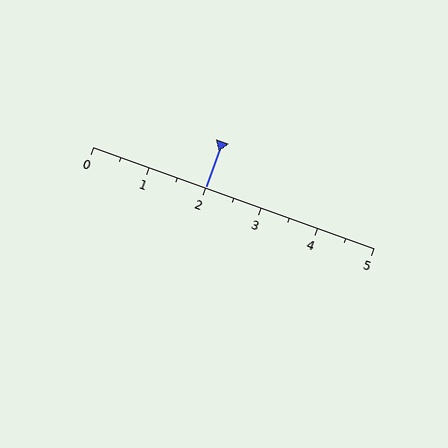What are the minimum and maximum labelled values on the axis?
The axis runs from 0 to 5.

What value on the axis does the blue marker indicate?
The marker indicates approximately 2.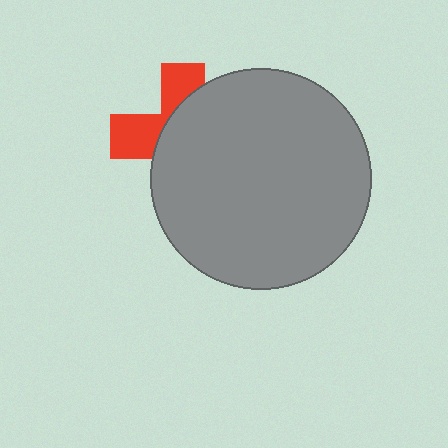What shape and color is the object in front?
The object in front is a gray circle.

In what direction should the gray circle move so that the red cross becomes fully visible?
The gray circle should move right. That is the shortest direction to clear the overlap and leave the red cross fully visible.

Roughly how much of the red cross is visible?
A small part of it is visible (roughly 35%).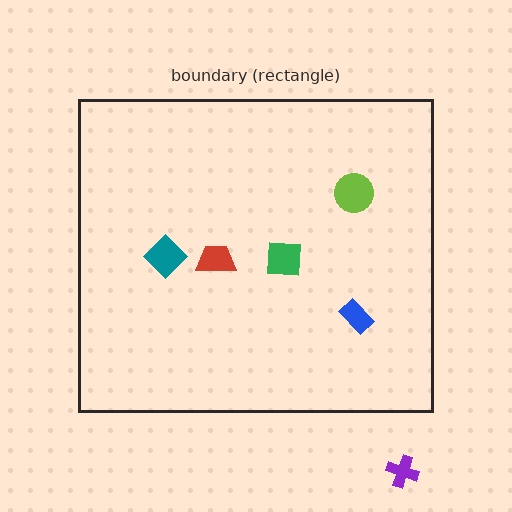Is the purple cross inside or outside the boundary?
Outside.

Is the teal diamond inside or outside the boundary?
Inside.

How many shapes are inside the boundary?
5 inside, 1 outside.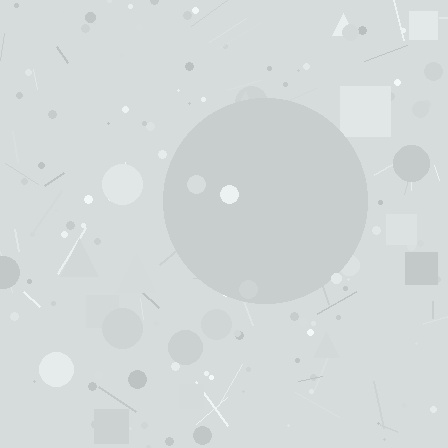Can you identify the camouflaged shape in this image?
The camouflaged shape is a circle.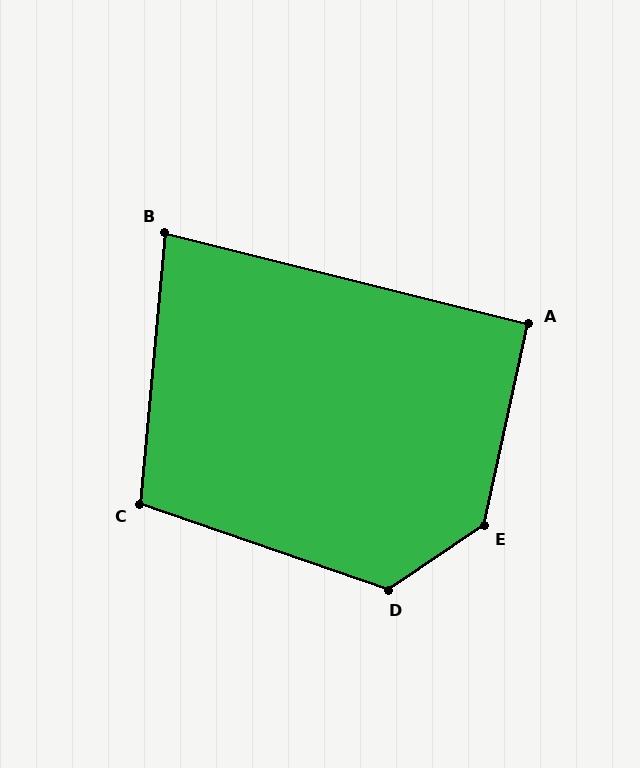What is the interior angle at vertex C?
Approximately 104 degrees (obtuse).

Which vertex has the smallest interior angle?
B, at approximately 81 degrees.